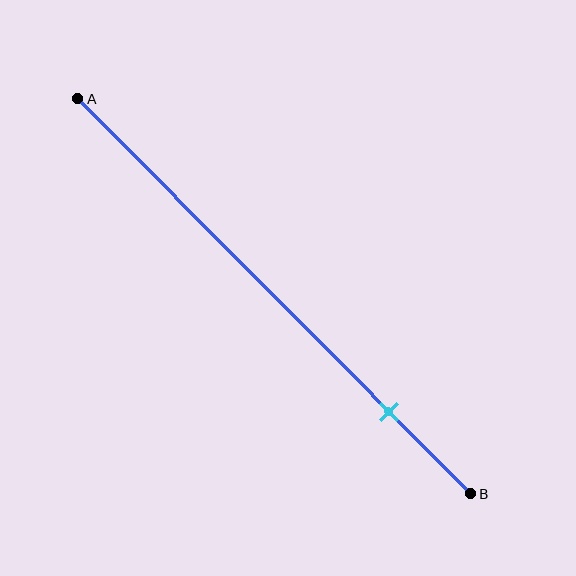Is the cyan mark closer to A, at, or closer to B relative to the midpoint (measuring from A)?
The cyan mark is closer to point B than the midpoint of segment AB.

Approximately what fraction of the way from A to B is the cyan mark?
The cyan mark is approximately 80% of the way from A to B.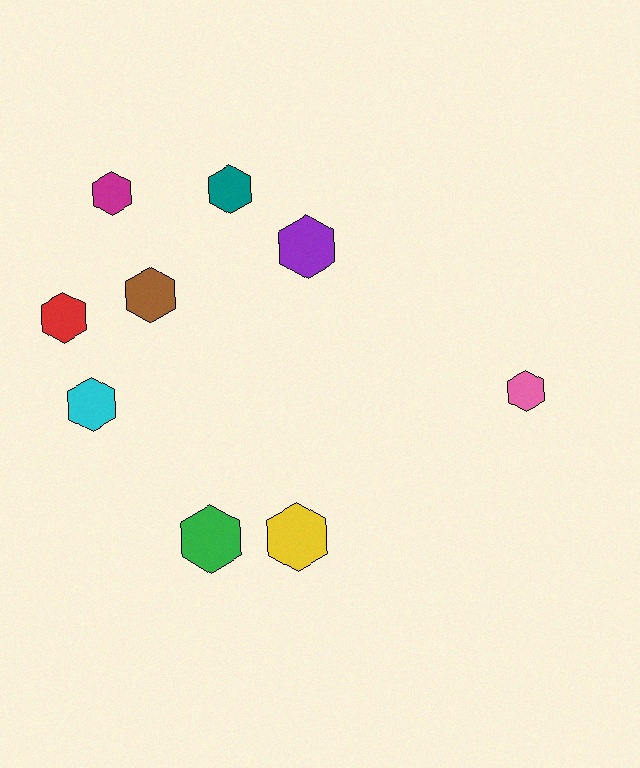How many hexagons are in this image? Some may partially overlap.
There are 9 hexagons.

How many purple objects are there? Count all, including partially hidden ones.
There is 1 purple object.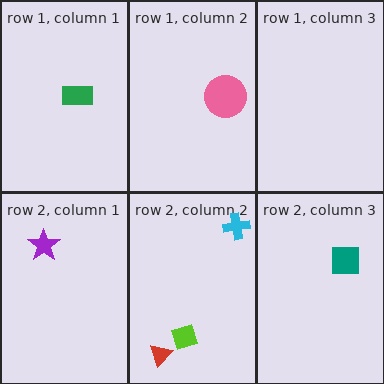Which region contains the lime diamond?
The row 2, column 2 region.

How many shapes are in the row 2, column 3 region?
1.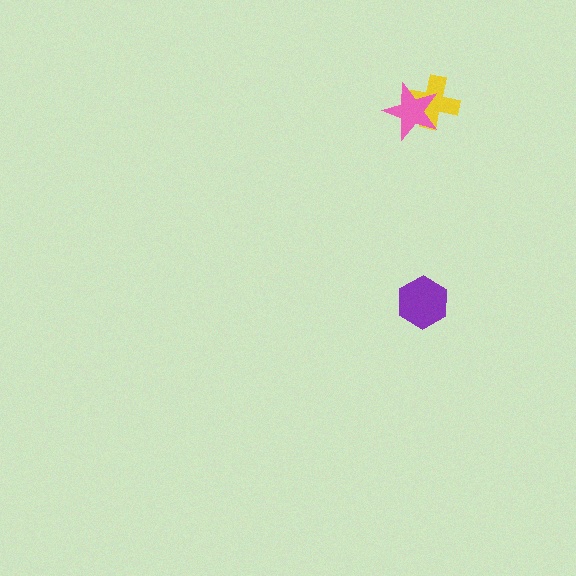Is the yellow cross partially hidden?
Yes, it is partially covered by another shape.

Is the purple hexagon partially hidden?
No, no other shape covers it.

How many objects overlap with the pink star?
1 object overlaps with the pink star.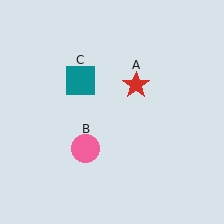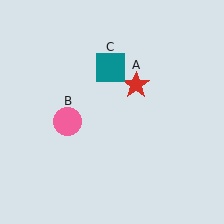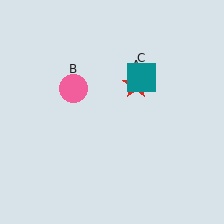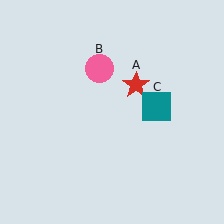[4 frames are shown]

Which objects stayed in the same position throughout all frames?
Red star (object A) remained stationary.